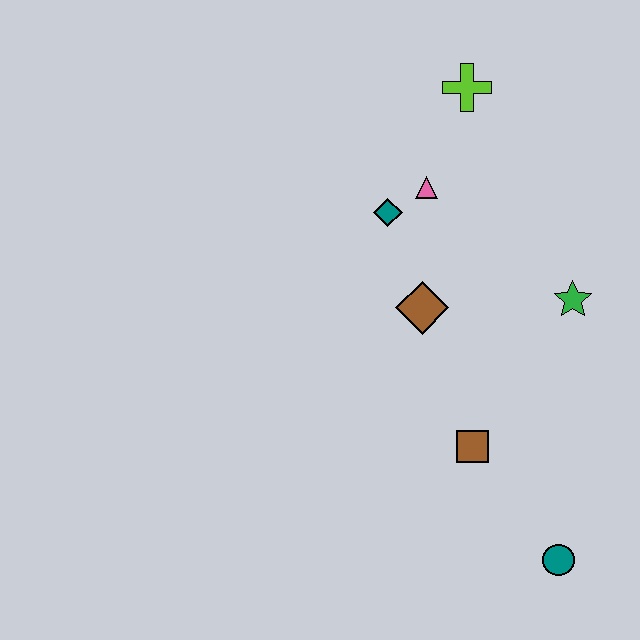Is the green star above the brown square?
Yes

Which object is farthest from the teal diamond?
The teal circle is farthest from the teal diamond.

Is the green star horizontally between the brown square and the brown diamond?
No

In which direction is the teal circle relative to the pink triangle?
The teal circle is below the pink triangle.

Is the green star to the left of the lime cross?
No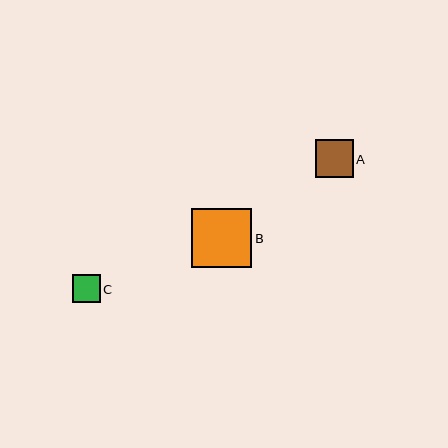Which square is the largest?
Square B is the largest with a size of approximately 60 pixels.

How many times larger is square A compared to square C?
Square A is approximately 1.3 times the size of square C.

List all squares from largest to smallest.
From largest to smallest: B, A, C.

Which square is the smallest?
Square C is the smallest with a size of approximately 28 pixels.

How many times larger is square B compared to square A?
Square B is approximately 1.6 times the size of square A.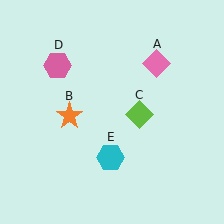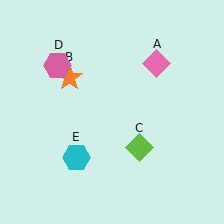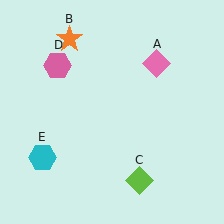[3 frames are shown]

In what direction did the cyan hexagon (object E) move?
The cyan hexagon (object E) moved left.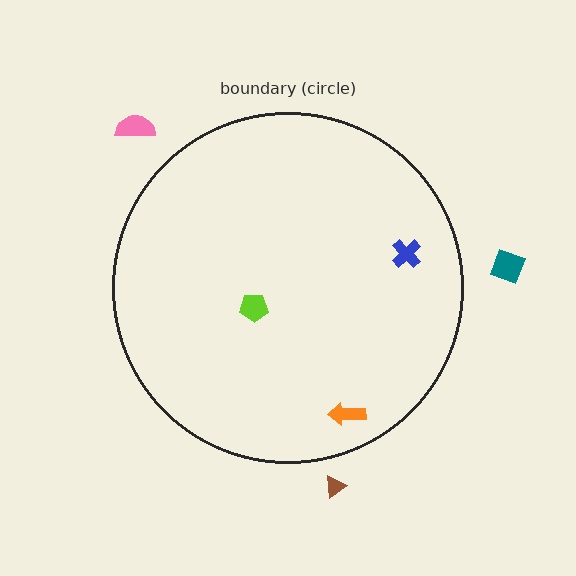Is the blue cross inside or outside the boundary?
Inside.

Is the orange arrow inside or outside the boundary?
Inside.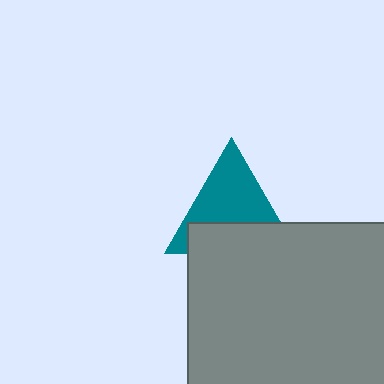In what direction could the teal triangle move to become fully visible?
The teal triangle could move up. That would shift it out from behind the gray rectangle entirely.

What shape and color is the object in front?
The object in front is a gray rectangle.